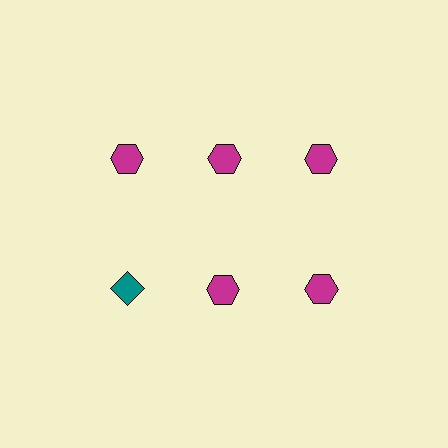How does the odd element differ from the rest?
It differs in both color (teal instead of magenta) and shape (diamond instead of hexagon).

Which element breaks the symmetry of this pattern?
The teal diamond in the second row, leftmost column breaks the symmetry. All other shapes are magenta hexagons.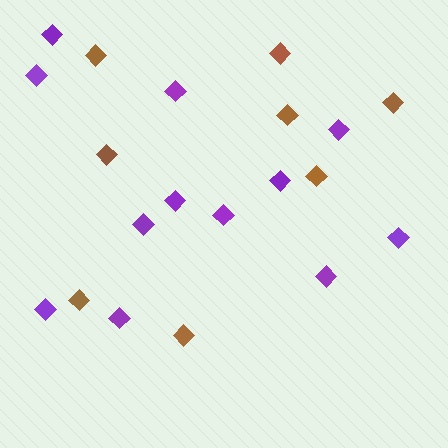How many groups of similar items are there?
There are 2 groups: one group of purple diamonds (12) and one group of brown diamonds (8).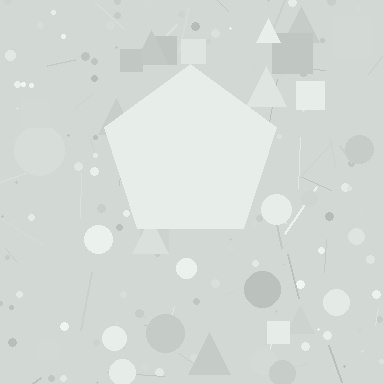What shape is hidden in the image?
A pentagon is hidden in the image.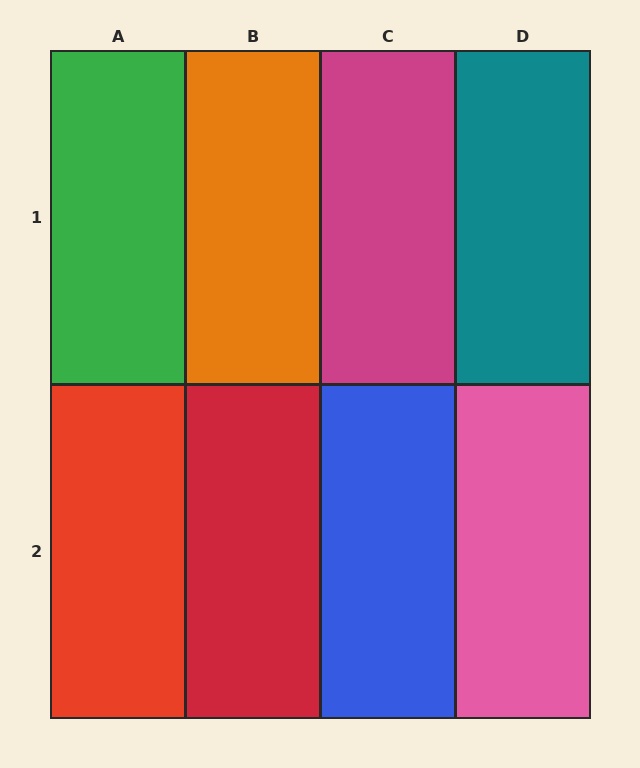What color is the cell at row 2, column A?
Red.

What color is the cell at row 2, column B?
Red.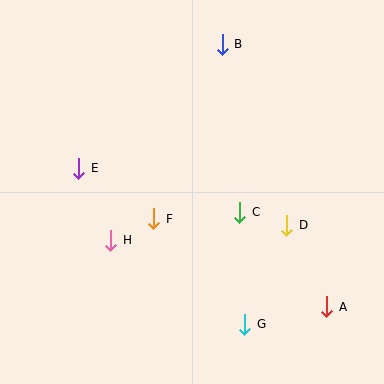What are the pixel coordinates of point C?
Point C is at (240, 212).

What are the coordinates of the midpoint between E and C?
The midpoint between E and C is at (159, 190).